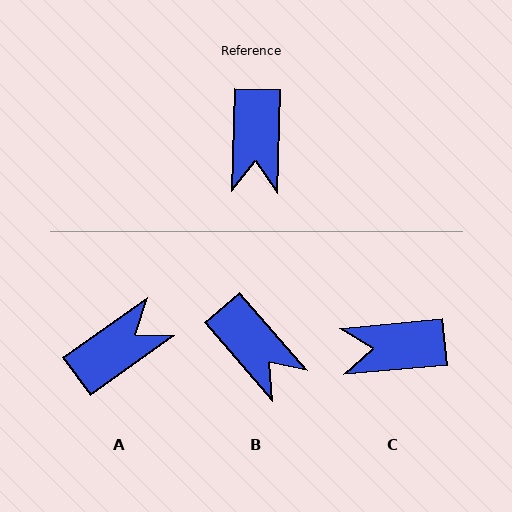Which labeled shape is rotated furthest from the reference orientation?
A, about 128 degrees away.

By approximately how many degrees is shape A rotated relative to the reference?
Approximately 128 degrees counter-clockwise.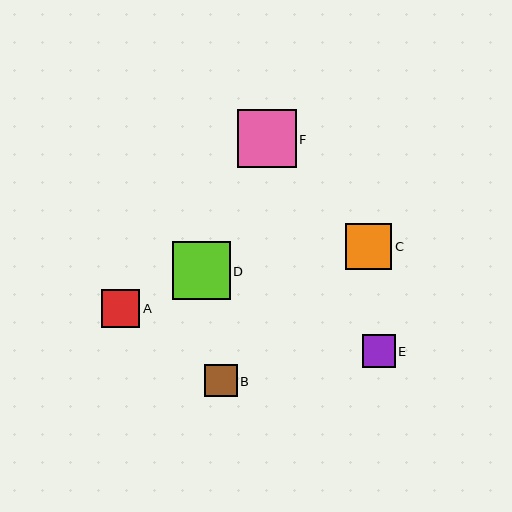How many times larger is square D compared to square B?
Square D is approximately 1.8 times the size of square B.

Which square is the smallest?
Square B is the smallest with a size of approximately 33 pixels.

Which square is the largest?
Square F is the largest with a size of approximately 59 pixels.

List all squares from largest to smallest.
From largest to smallest: F, D, C, A, E, B.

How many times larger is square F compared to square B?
Square F is approximately 1.8 times the size of square B.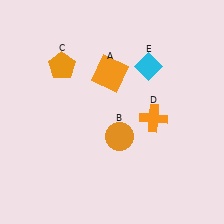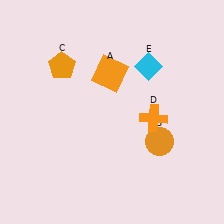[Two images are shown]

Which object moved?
The orange circle (B) moved right.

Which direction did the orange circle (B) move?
The orange circle (B) moved right.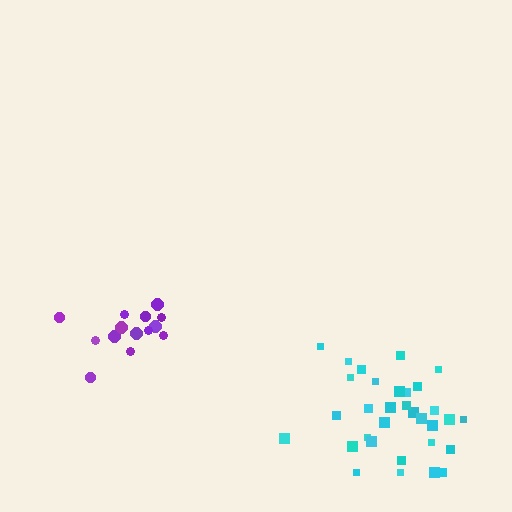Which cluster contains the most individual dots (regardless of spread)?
Cyan (32).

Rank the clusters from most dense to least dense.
purple, cyan.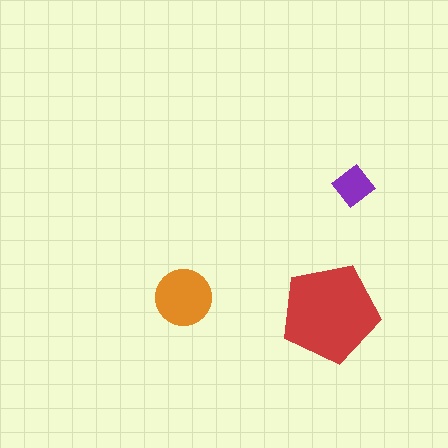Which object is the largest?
The red pentagon.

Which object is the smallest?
The purple diamond.